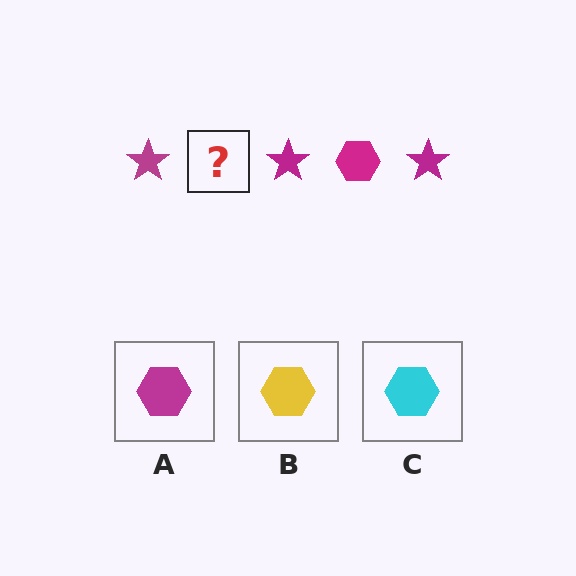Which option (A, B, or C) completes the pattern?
A.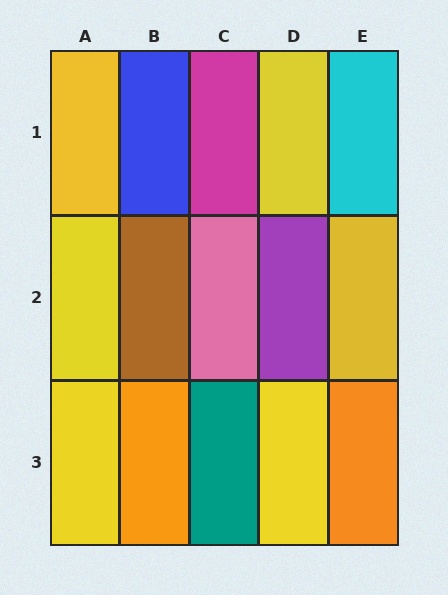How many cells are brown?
1 cell is brown.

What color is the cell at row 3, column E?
Orange.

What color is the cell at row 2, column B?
Brown.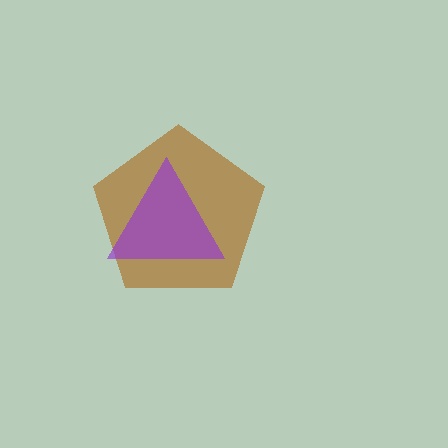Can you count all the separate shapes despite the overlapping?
Yes, there are 2 separate shapes.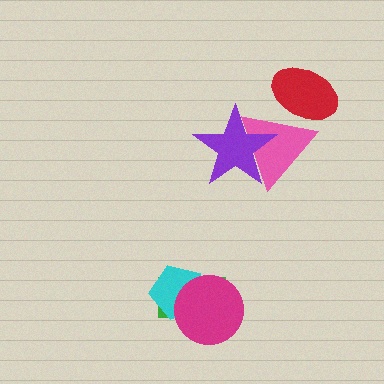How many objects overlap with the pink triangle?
2 objects overlap with the pink triangle.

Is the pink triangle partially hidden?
Yes, it is partially covered by another shape.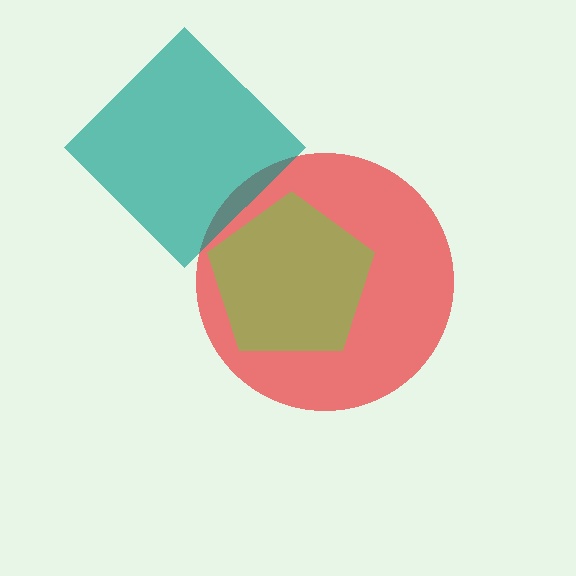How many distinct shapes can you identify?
There are 3 distinct shapes: a red circle, a teal diamond, a lime pentagon.